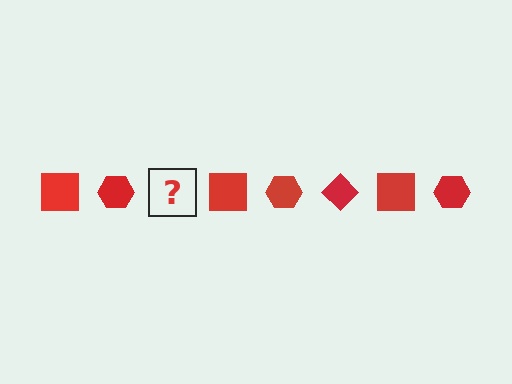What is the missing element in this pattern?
The missing element is a red diamond.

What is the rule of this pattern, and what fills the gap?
The rule is that the pattern cycles through square, hexagon, diamond shapes in red. The gap should be filled with a red diamond.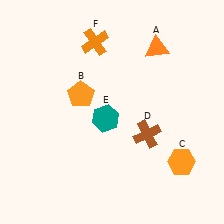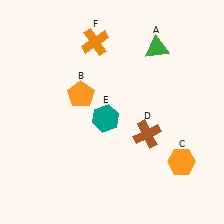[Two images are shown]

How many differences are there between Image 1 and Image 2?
There is 1 difference between the two images.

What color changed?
The triangle (A) changed from orange in Image 1 to green in Image 2.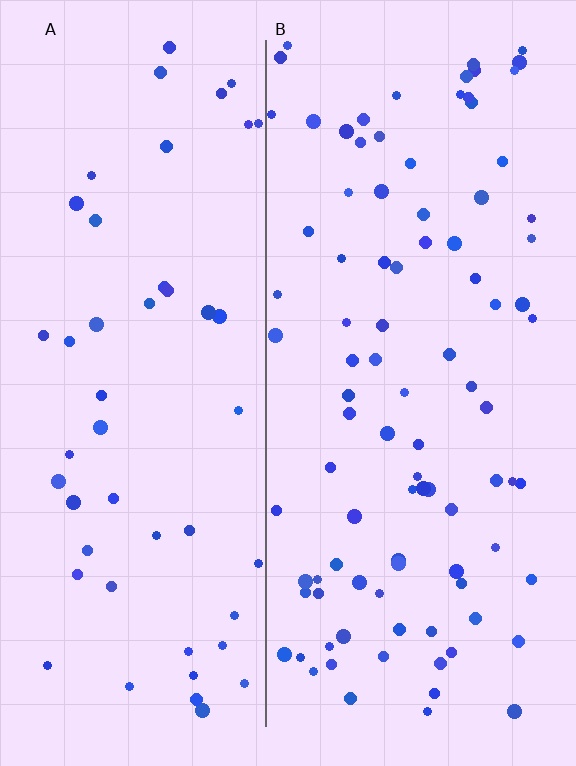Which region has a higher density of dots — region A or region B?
B (the right).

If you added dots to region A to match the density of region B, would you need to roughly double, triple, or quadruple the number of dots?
Approximately double.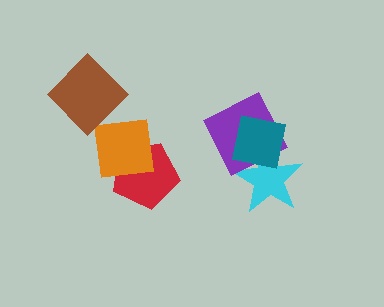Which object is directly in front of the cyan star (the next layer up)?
The purple diamond is directly in front of the cyan star.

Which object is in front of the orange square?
The brown diamond is in front of the orange square.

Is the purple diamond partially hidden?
Yes, it is partially covered by another shape.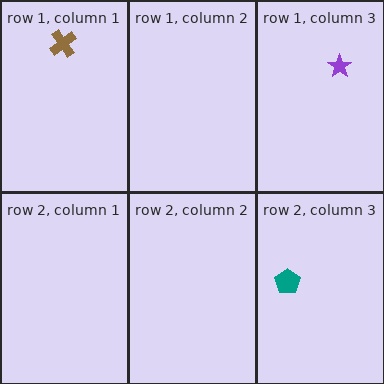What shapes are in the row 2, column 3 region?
The teal pentagon.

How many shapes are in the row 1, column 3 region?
1.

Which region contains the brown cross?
The row 1, column 1 region.